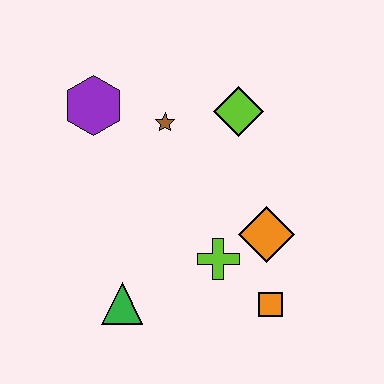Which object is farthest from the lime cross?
The purple hexagon is farthest from the lime cross.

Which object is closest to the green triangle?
The lime cross is closest to the green triangle.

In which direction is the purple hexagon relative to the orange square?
The purple hexagon is above the orange square.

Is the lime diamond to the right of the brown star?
Yes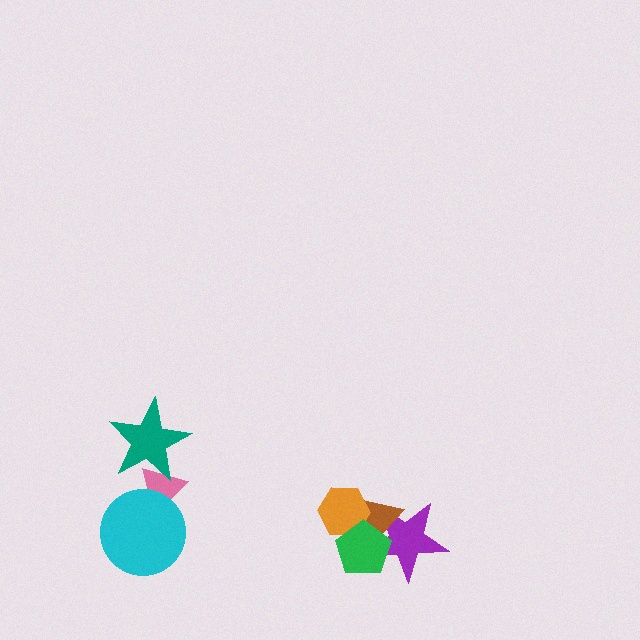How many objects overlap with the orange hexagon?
2 objects overlap with the orange hexagon.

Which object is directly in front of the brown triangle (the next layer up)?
The orange hexagon is directly in front of the brown triangle.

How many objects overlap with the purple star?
2 objects overlap with the purple star.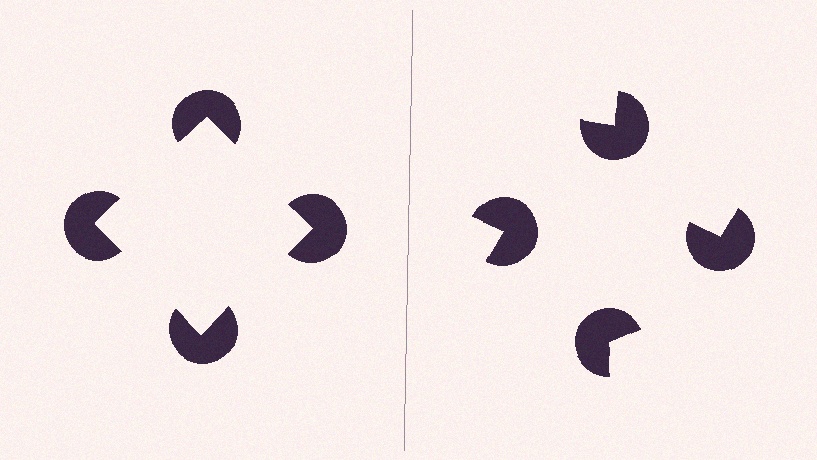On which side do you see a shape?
An illusory square appears on the left side. On the right side the wedge cuts are rotated, so no coherent shape forms.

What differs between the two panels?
The pac-man discs are positioned identically on both sides; only the wedge orientations differ. On the left they align to a square; on the right they are misaligned.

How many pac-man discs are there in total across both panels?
8 — 4 on each side.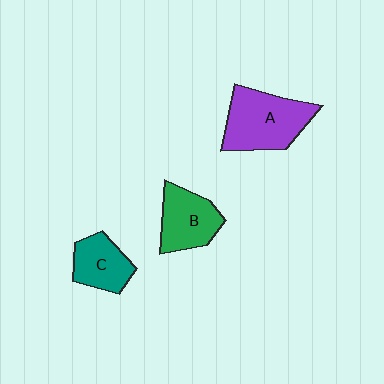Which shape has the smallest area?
Shape C (teal).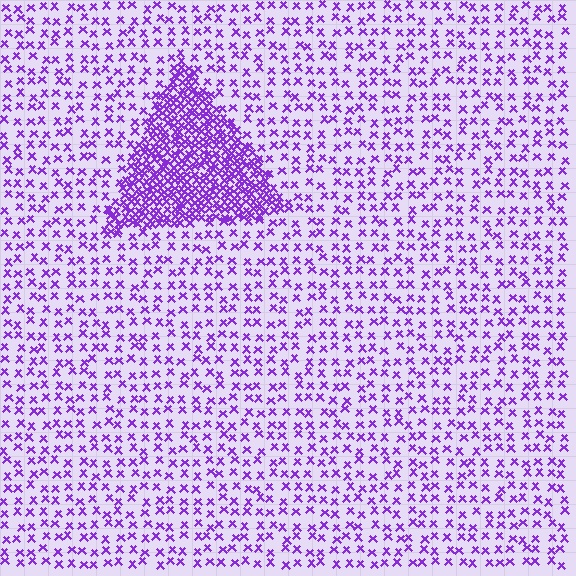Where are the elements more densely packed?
The elements are more densely packed inside the triangle boundary.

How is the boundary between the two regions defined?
The boundary is defined by a change in element density (approximately 3.2x ratio). All elements are the same color, size, and shape.